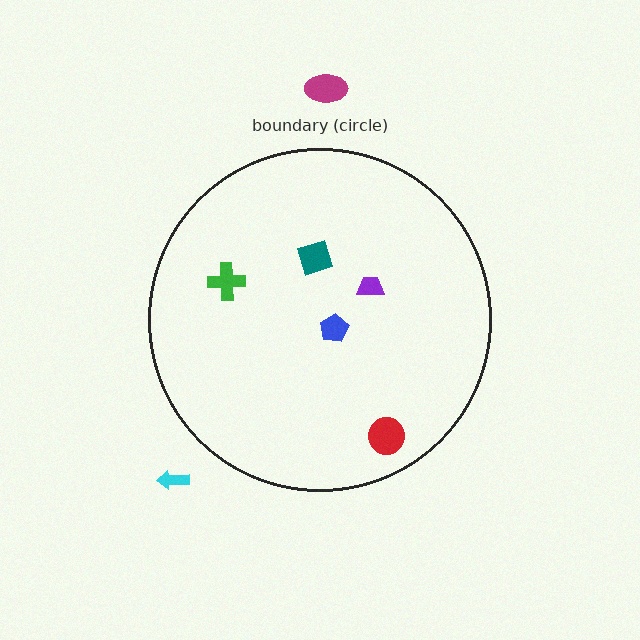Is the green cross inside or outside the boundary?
Inside.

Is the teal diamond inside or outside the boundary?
Inside.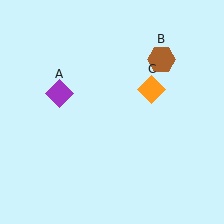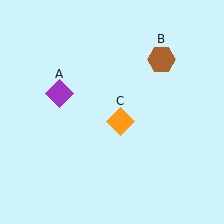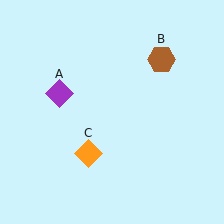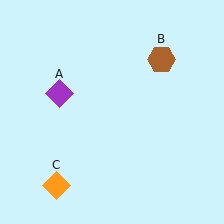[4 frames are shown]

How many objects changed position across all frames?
1 object changed position: orange diamond (object C).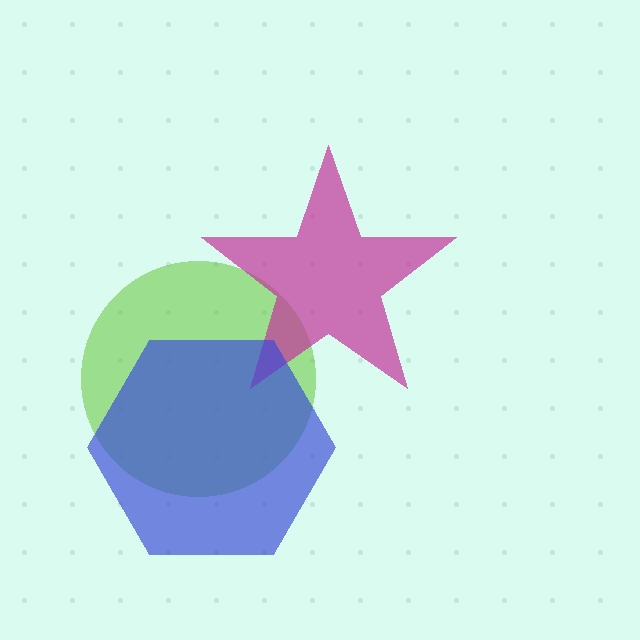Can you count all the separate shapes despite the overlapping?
Yes, there are 3 separate shapes.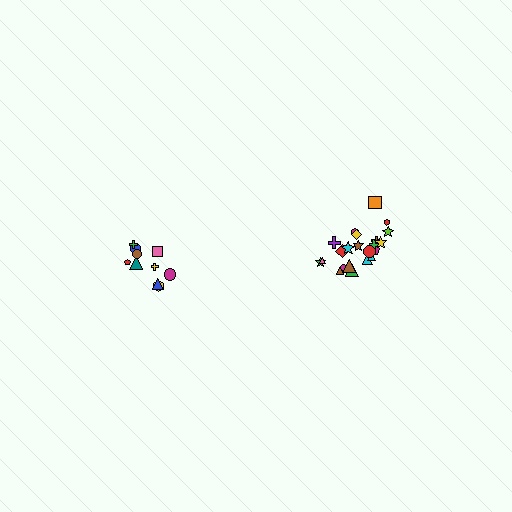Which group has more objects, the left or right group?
The right group.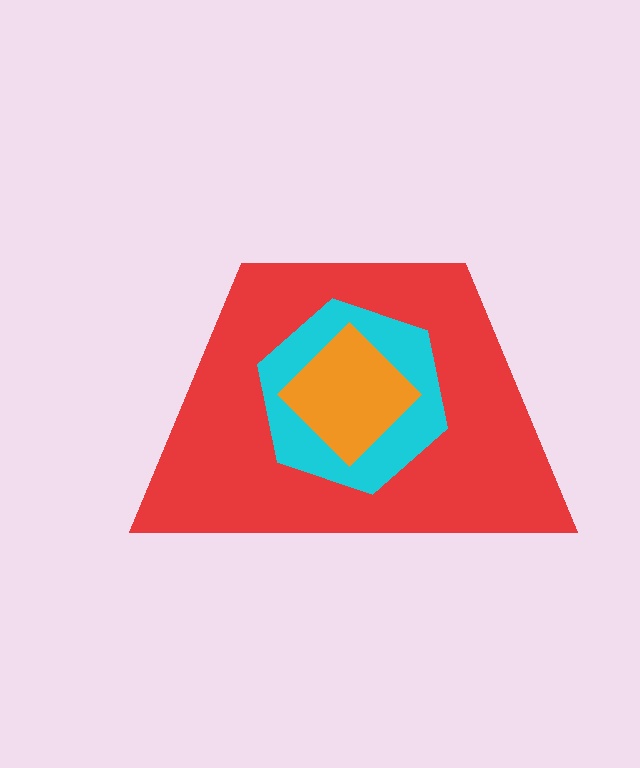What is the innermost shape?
The orange diamond.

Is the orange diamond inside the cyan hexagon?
Yes.